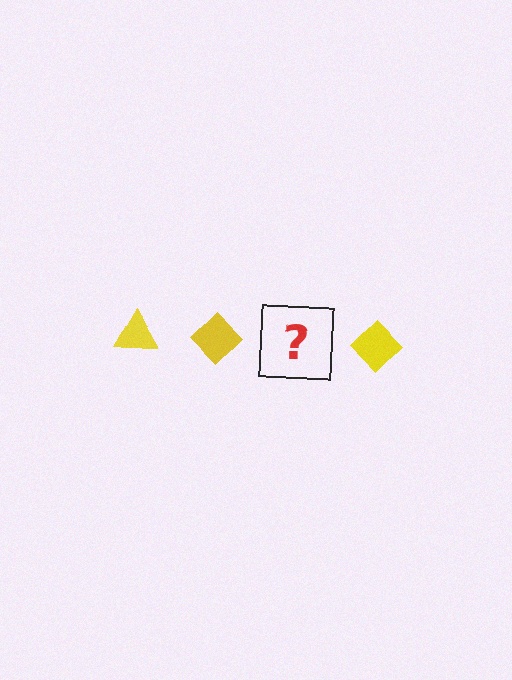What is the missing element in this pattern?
The missing element is a yellow triangle.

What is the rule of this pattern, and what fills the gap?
The rule is that the pattern cycles through triangle, diamond shapes in yellow. The gap should be filled with a yellow triangle.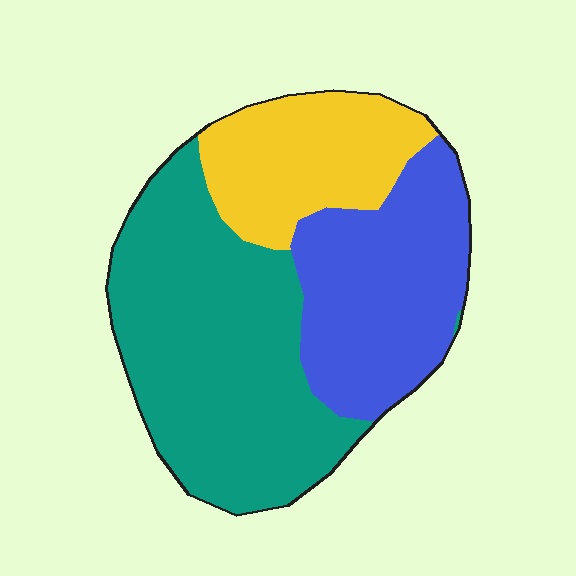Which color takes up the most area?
Teal, at roughly 50%.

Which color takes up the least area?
Yellow, at roughly 20%.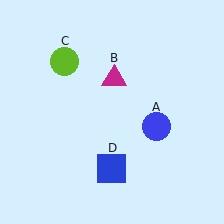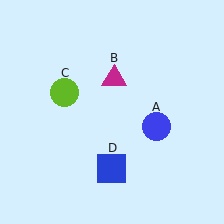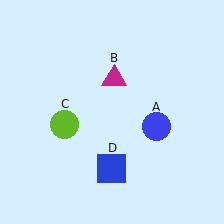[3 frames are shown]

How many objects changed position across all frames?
1 object changed position: lime circle (object C).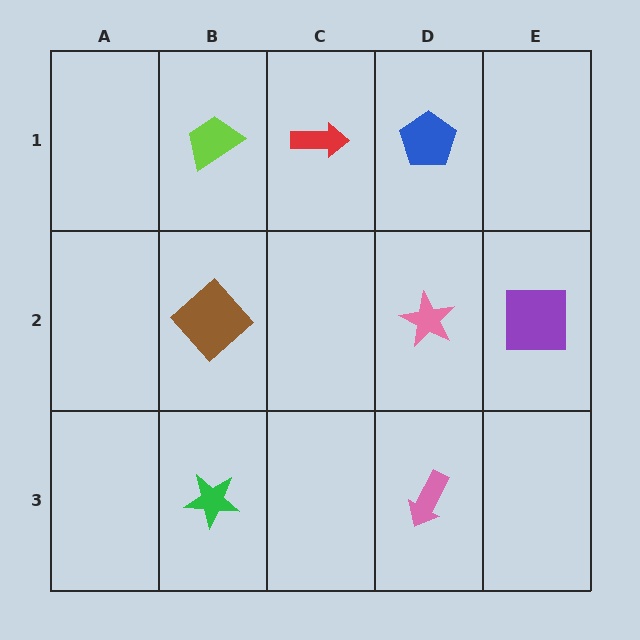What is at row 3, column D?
A pink arrow.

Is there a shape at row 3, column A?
No, that cell is empty.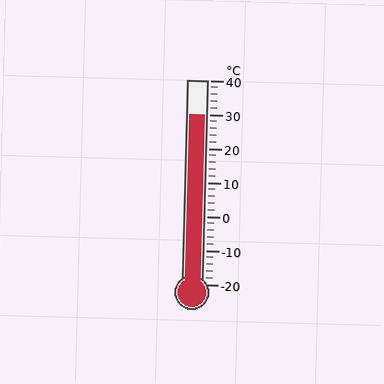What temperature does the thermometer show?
The thermometer shows approximately 30°C.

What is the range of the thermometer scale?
The thermometer scale ranges from -20°C to 40°C.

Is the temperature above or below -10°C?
The temperature is above -10°C.